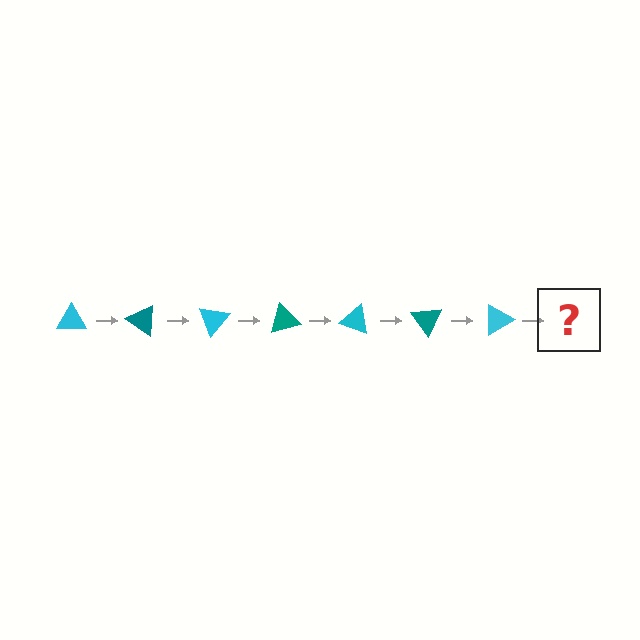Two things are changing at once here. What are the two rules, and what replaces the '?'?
The two rules are that it rotates 35 degrees each step and the color cycles through cyan and teal. The '?' should be a teal triangle, rotated 245 degrees from the start.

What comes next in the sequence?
The next element should be a teal triangle, rotated 245 degrees from the start.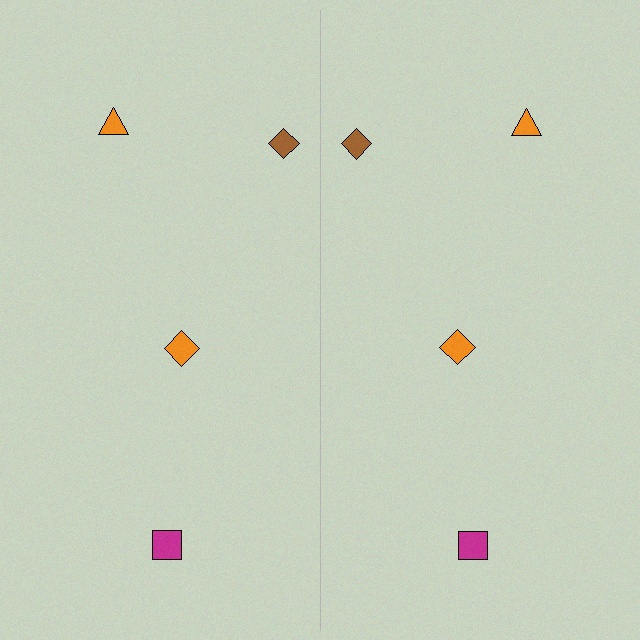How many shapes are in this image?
There are 8 shapes in this image.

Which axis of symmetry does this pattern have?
The pattern has a vertical axis of symmetry running through the center of the image.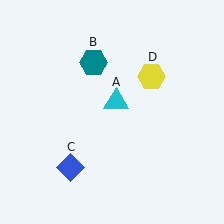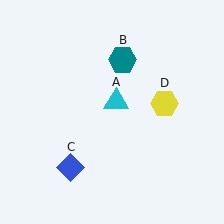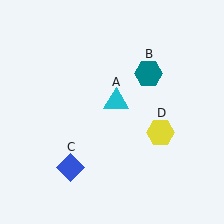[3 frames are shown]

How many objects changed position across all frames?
2 objects changed position: teal hexagon (object B), yellow hexagon (object D).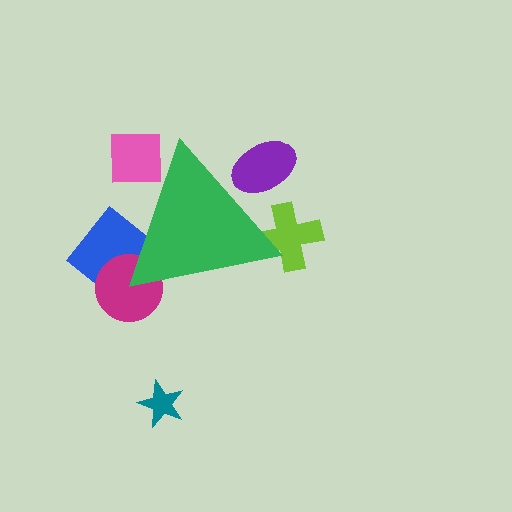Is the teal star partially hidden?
No, the teal star is fully visible.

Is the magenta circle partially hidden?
Yes, the magenta circle is partially hidden behind the green triangle.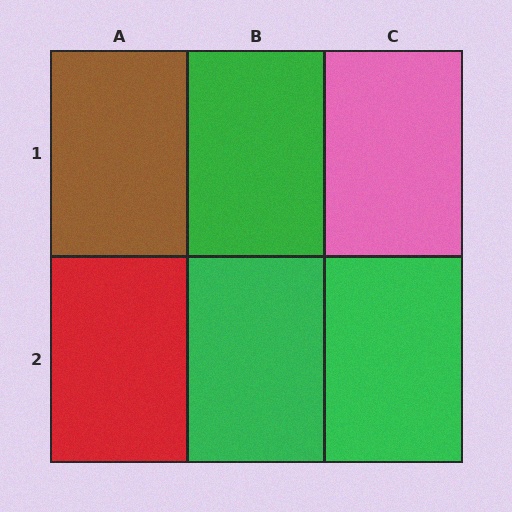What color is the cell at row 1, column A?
Brown.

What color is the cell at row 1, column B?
Green.